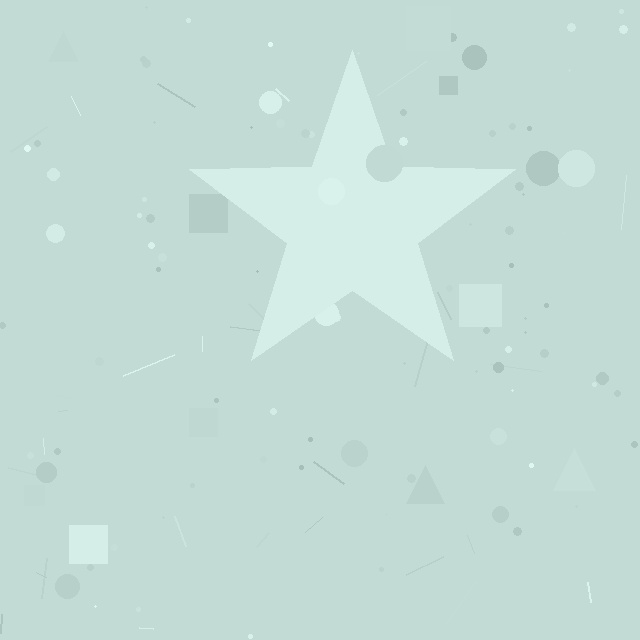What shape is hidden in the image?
A star is hidden in the image.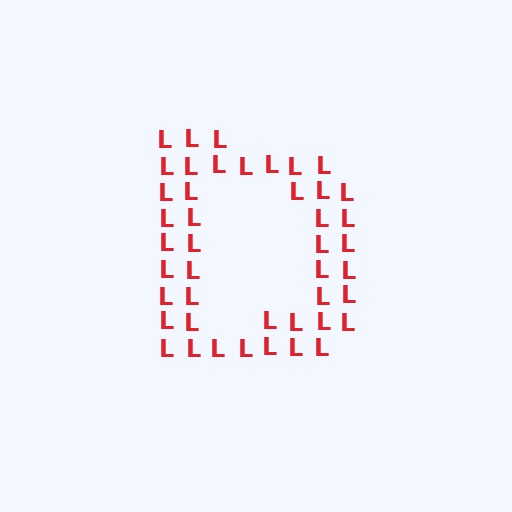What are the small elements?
The small elements are letter L's.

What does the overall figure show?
The overall figure shows the letter D.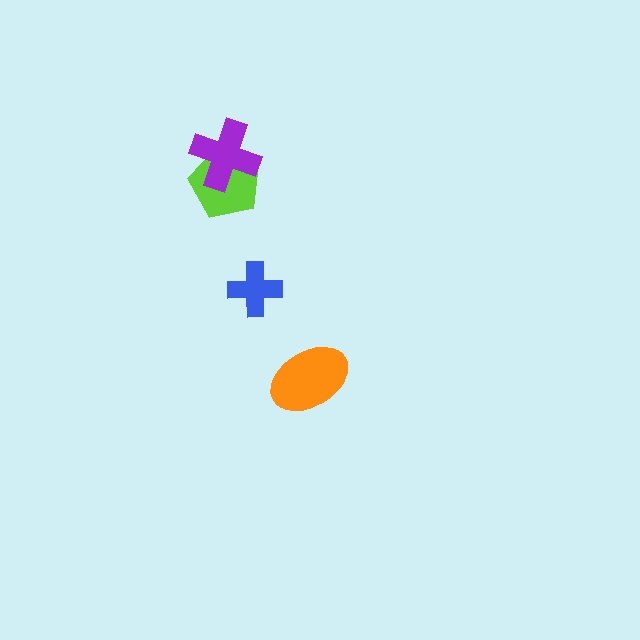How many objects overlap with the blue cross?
0 objects overlap with the blue cross.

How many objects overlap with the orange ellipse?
0 objects overlap with the orange ellipse.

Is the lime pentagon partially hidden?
Yes, it is partially covered by another shape.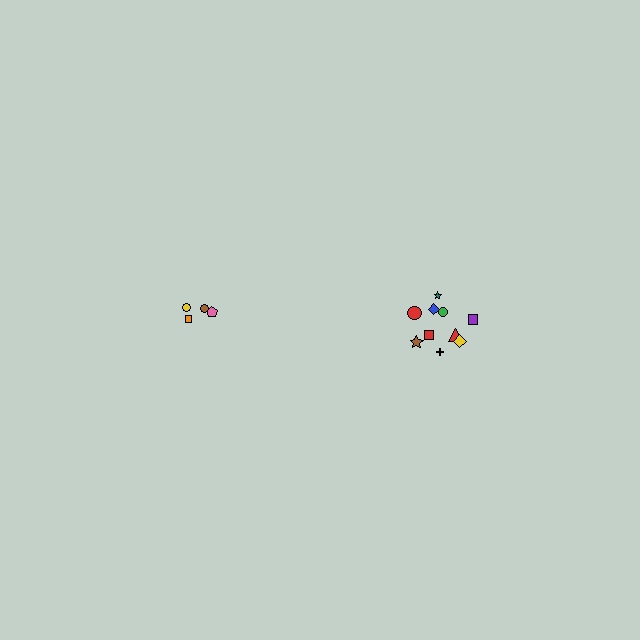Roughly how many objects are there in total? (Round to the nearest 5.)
Roughly 15 objects in total.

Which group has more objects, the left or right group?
The right group.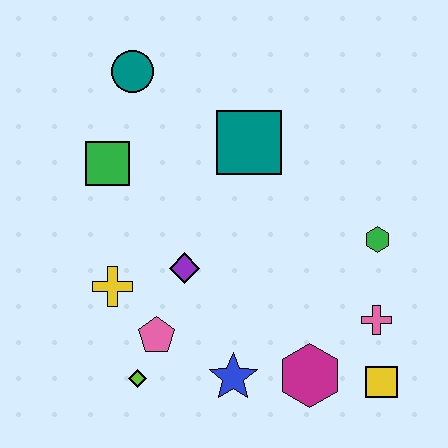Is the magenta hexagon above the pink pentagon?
No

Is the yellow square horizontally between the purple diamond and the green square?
No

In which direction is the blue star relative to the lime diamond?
The blue star is to the right of the lime diamond.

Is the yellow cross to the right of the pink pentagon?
No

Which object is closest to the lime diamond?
The pink pentagon is closest to the lime diamond.